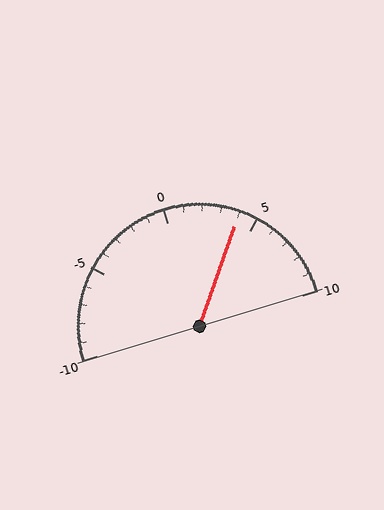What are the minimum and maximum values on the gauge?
The gauge ranges from -10 to 10.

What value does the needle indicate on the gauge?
The needle indicates approximately 4.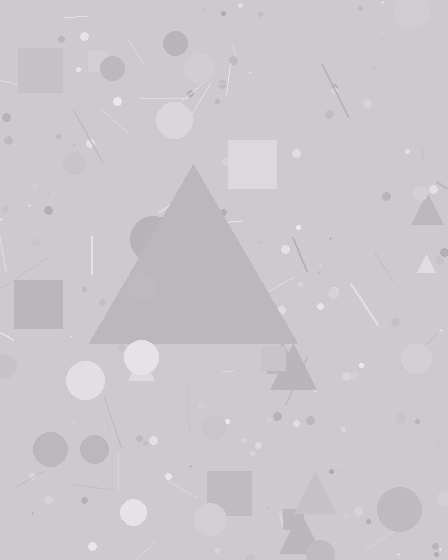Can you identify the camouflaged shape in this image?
The camouflaged shape is a triangle.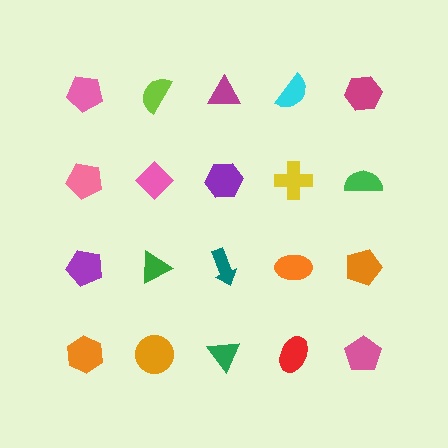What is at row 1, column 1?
A pink pentagon.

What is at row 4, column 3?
A green triangle.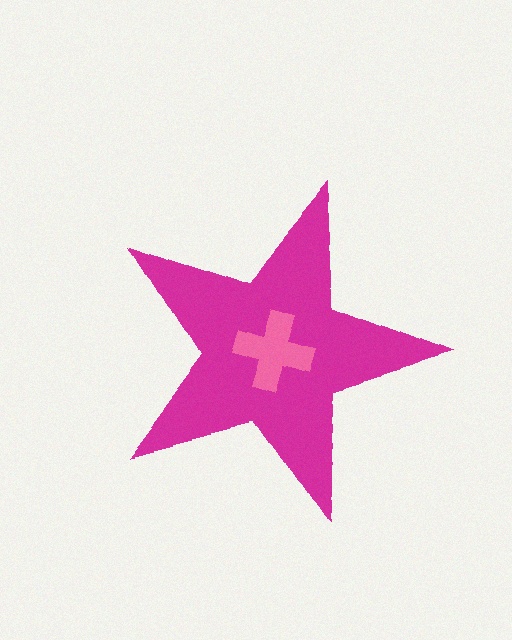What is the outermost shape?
The magenta star.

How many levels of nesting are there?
2.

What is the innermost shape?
The pink cross.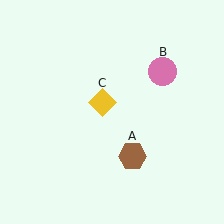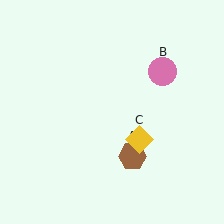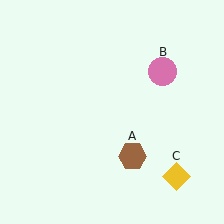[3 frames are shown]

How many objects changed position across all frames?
1 object changed position: yellow diamond (object C).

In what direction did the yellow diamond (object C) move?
The yellow diamond (object C) moved down and to the right.